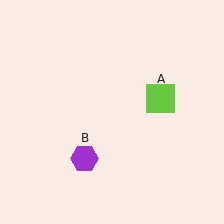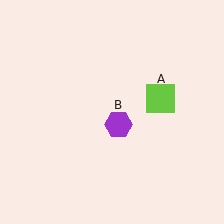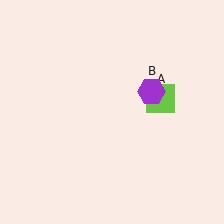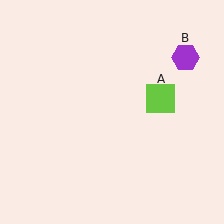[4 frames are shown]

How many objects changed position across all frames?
1 object changed position: purple hexagon (object B).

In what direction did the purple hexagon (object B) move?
The purple hexagon (object B) moved up and to the right.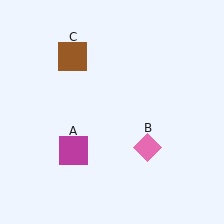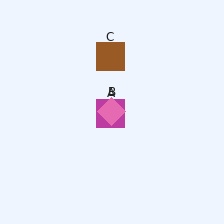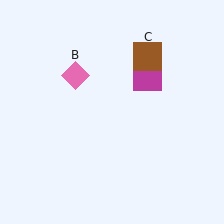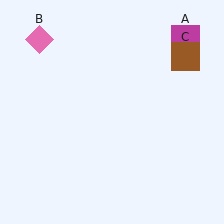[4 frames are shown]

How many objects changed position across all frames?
3 objects changed position: magenta square (object A), pink diamond (object B), brown square (object C).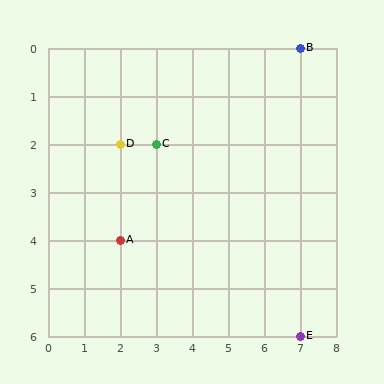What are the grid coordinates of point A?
Point A is at grid coordinates (2, 4).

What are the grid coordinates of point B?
Point B is at grid coordinates (7, 0).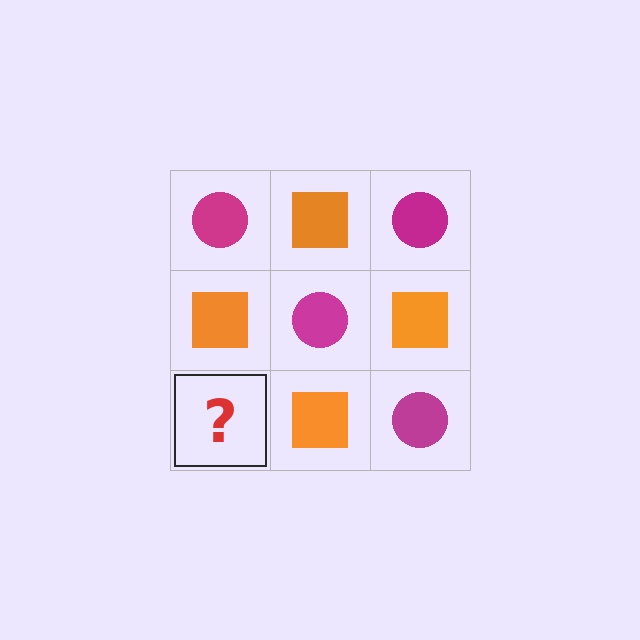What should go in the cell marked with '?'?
The missing cell should contain a magenta circle.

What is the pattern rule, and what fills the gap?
The rule is that it alternates magenta circle and orange square in a checkerboard pattern. The gap should be filled with a magenta circle.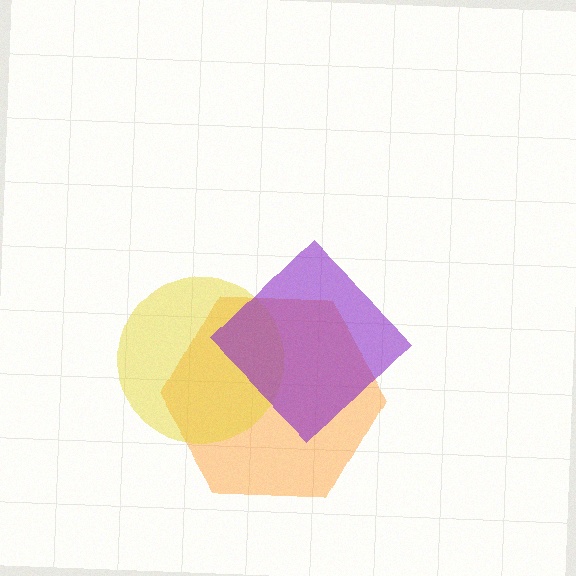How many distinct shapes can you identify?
There are 3 distinct shapes: an orange hexagon, a yellow circle, a purple diamond.